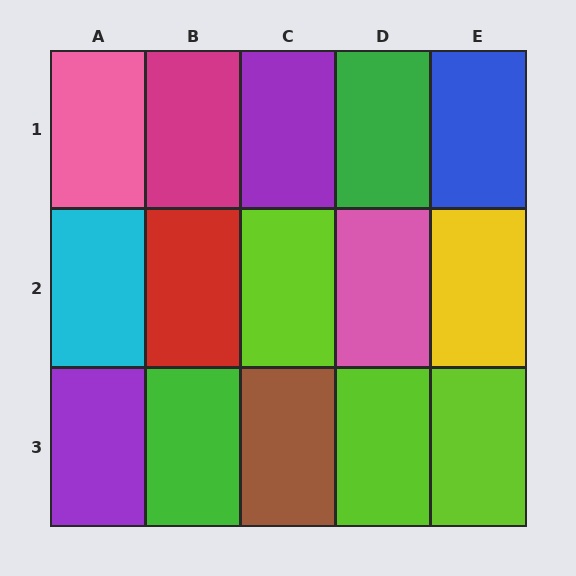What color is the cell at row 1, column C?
Purple.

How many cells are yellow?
1 cell is yellow.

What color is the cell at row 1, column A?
Pink.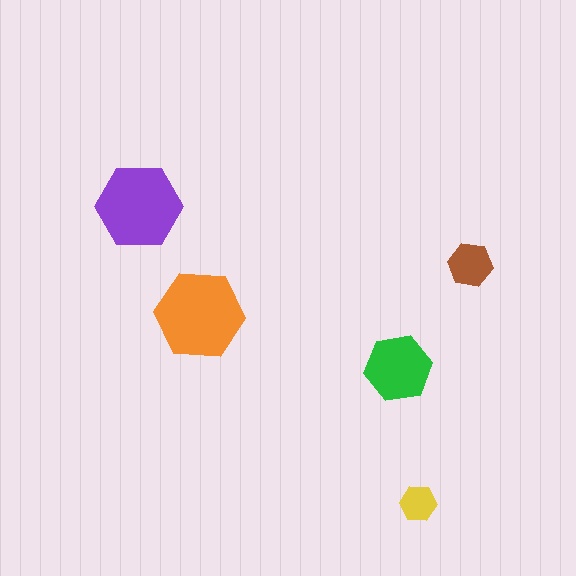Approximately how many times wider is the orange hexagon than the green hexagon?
About 1.5 times wider.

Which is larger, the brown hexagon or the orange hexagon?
The orange one.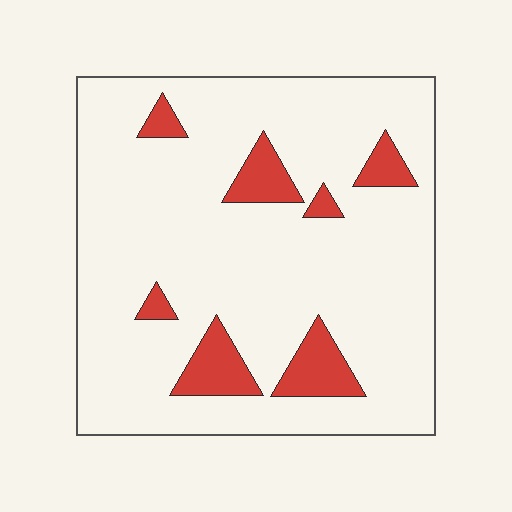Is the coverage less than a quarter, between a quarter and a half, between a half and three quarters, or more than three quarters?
Less than a quarter.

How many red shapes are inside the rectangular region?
7.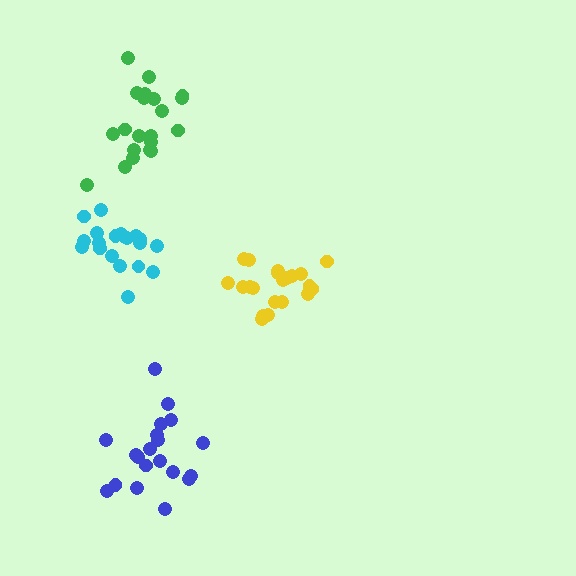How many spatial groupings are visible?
There are 4 spatial groupings.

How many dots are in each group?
Group 1: 20 dots, Group 2: 21 dots, Group 3: 21 dots, Group 4: 20 dots (82 total).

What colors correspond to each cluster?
The clusters are colored: cyan, yellow, green, blue.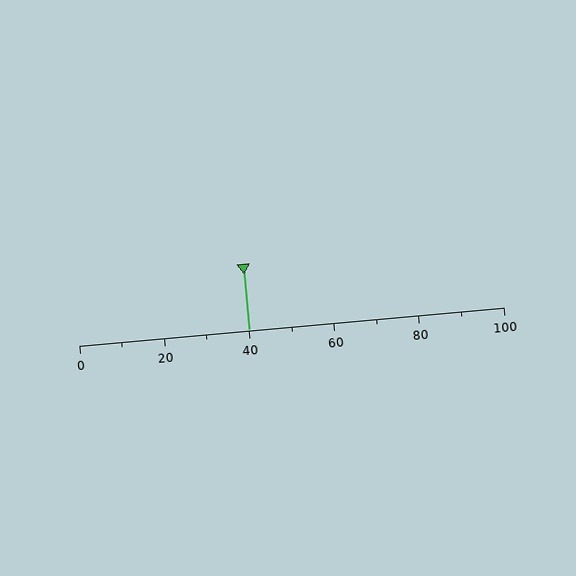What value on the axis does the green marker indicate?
The marker indicates approximately 40.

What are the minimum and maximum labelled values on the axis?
The axis runs from 0 to 100.